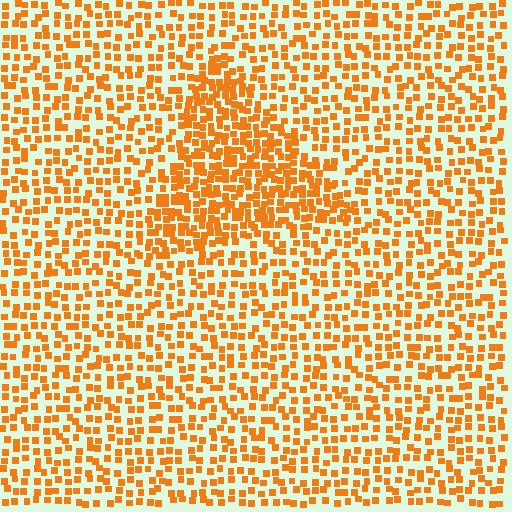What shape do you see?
I see a triangle.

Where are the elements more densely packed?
The elements are more densely packed inside the triangle boundary.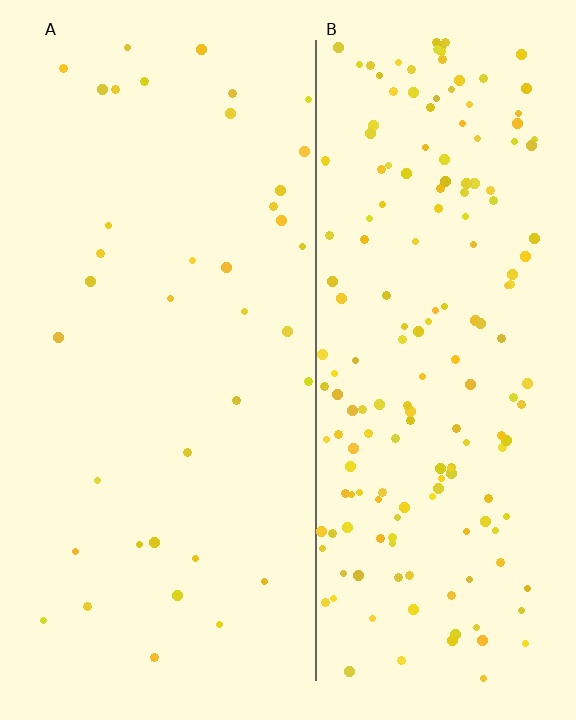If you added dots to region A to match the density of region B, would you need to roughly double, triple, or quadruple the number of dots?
Approximately quadruple.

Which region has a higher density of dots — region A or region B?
B (the right).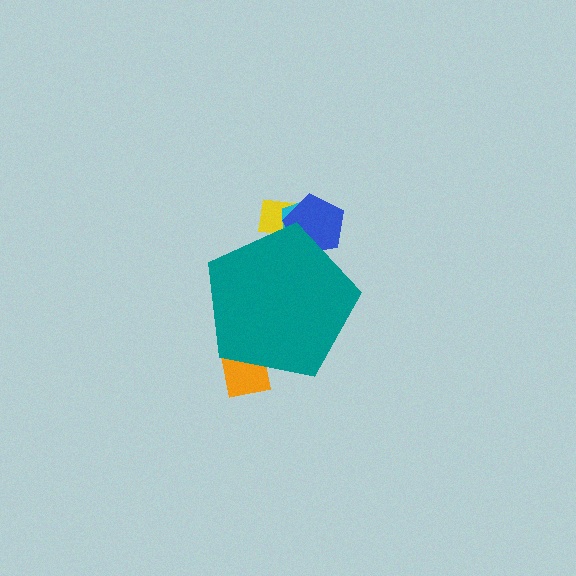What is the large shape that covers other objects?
A teal pentagon.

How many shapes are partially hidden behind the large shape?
4 shapes are partially hidden.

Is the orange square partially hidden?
Yes, the orange square is partially hidden behind the teal pentagon.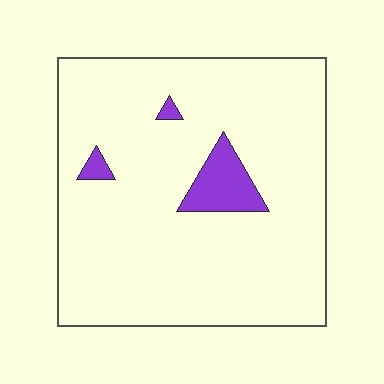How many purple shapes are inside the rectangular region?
3.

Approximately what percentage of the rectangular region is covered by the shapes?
Approximately 5%.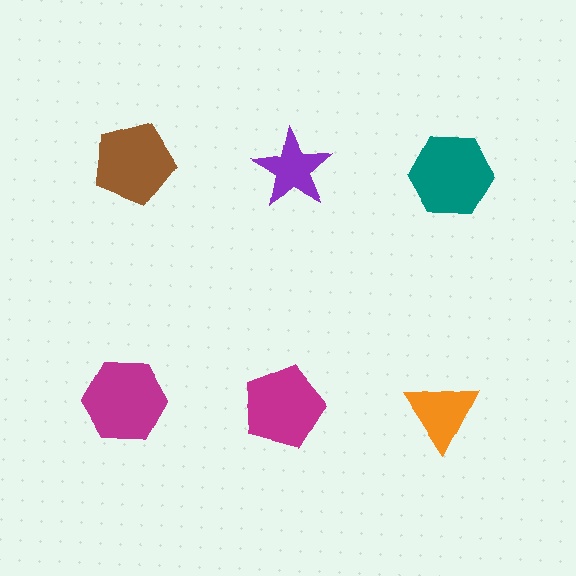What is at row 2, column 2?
A magenta pentagon.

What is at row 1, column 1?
A brown pentagon.